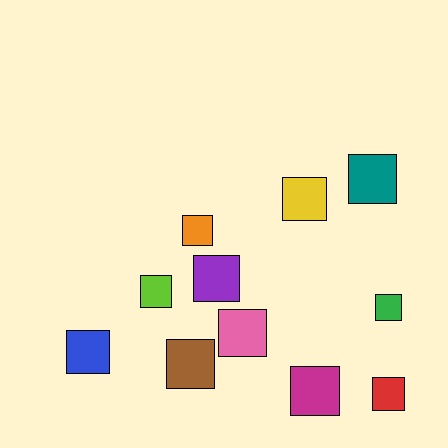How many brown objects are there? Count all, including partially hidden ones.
There is 1 brown object.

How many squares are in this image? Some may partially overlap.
There are 11 squares.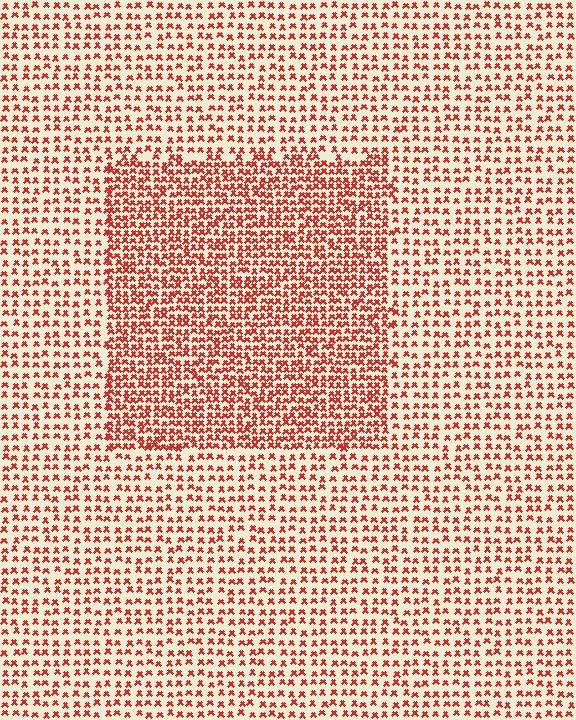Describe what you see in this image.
The image contains small red elements arranged at two different densities. A rectangle-shaped region is visible where the elements are more densely packed than the surrounding area.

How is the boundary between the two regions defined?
The boundary is defined by a change in element density (approximately 1.8x ratio). All elements are the same color, size, and shape.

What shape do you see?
I see a rectangle.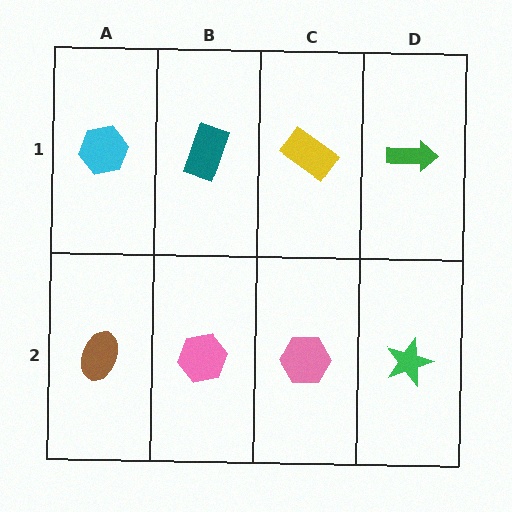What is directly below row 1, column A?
A brown ellipse.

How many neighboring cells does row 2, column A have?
2.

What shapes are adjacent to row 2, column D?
A green arrow (row 1, column D), a pink hexagon (row 2, column C).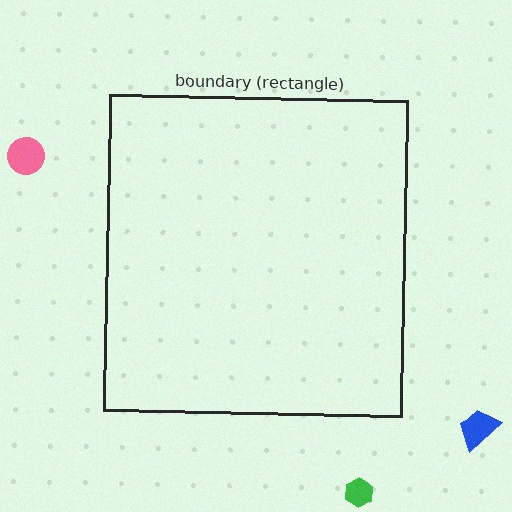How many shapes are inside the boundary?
0 inside, 3 outside.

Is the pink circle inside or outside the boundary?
Outside.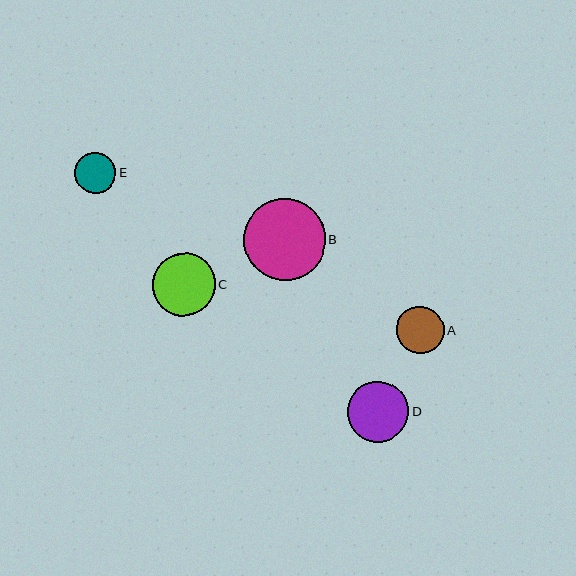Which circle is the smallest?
Circle E is the smallest with a size of approximately 41 pixels.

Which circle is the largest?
Circle B is the largest with a size of approximately 82 pixels.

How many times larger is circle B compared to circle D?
Circle B is approximately 1.3 times the size of circle D.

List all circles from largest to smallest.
From largest to smallest: B, C, D, A, E.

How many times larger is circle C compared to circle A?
Circle C is approximately 1.3 times the size of circle A.